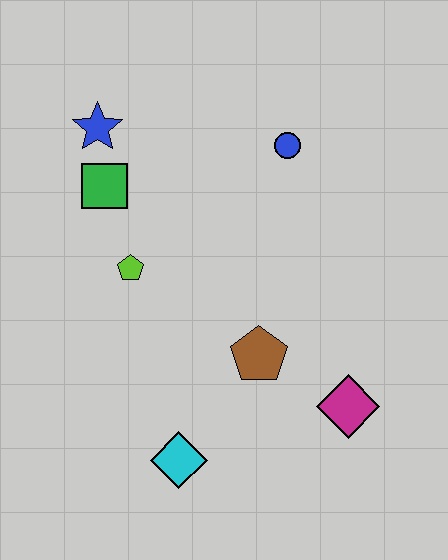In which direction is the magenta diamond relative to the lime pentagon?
The magenta diamond is to the right of the lime pentagon.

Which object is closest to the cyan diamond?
The brown pentagon is closest to the cyan diamond.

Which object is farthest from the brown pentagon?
The blue star is farthest from the brown pentagon.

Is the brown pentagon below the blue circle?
Yes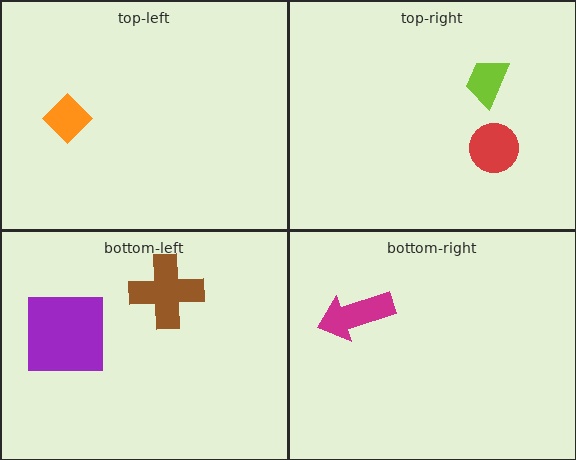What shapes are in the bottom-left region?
The brown cross, the purple square.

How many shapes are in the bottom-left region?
2.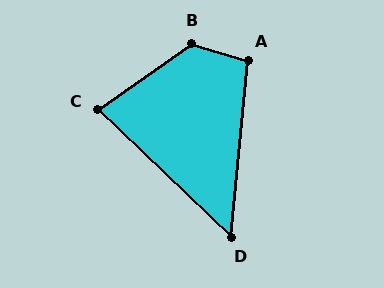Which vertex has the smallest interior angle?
D, at approximately 52 degrees.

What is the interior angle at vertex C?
Approximately 79 degrees (acute).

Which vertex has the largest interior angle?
B, at approximately 128 degrees.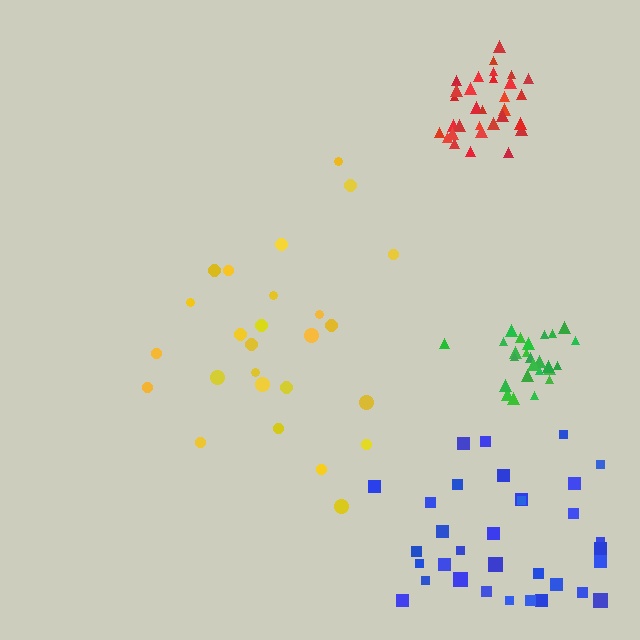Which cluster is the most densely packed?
Green.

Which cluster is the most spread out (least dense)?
Yellow.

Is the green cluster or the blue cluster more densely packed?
Green.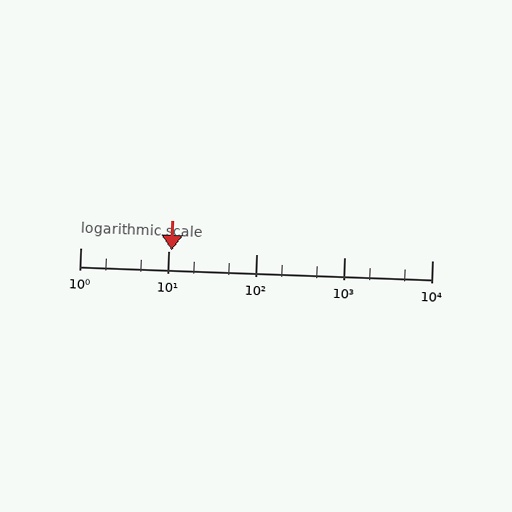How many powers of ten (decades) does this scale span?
The scale spans 4 decades, from 1 to 10000.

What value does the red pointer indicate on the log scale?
The pointer indicates approximately 11.